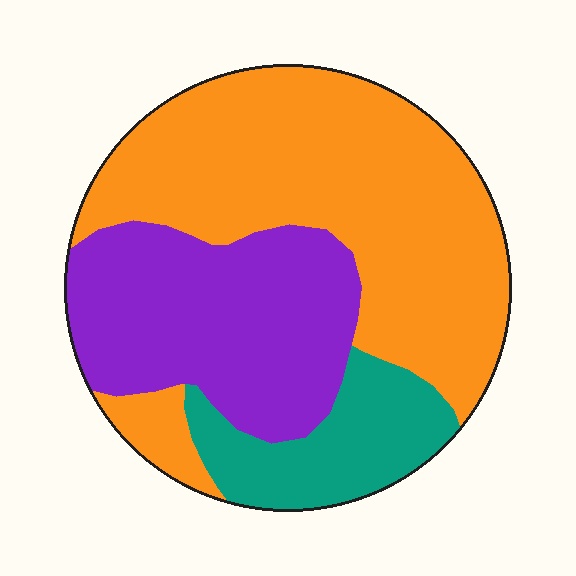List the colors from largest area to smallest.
From largest to smallest: orange, purple, teal.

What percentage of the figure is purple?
Purple takes up about one third (1/3) of the figure.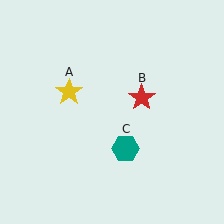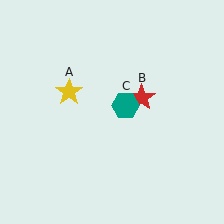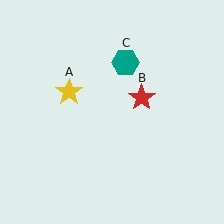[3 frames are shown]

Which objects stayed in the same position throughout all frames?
Yellow star (object A) and red star (object B) remained stationary.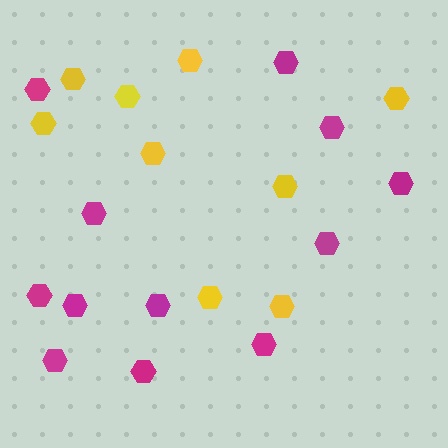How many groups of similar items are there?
There are 2 groups: one group of yellow hexagons (9) and one group of magenta hexagons (12).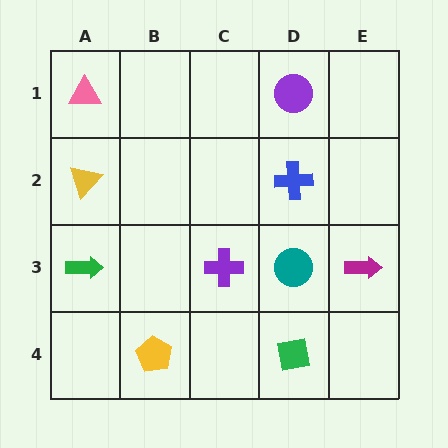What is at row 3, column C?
A purple cross.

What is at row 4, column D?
A green square.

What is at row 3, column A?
A green arrow.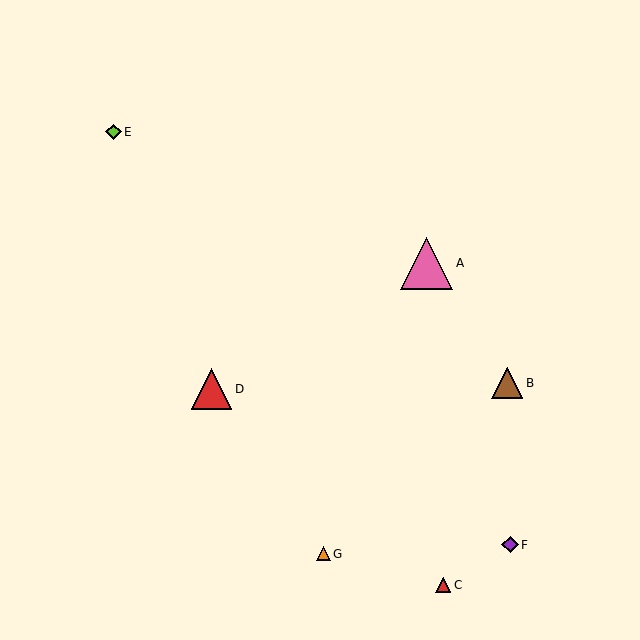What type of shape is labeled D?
Shape D is a red triangle.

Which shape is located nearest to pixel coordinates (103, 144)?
The lime diamond (labeled E) at (114, 132) is nearest to that location.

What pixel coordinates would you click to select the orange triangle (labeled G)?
Click at (323, 554) to select the orange triangle G.